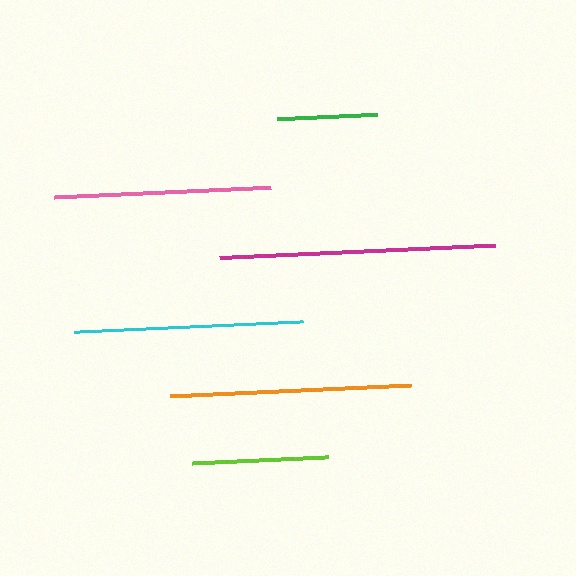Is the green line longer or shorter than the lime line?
The lime line is longer than the green line.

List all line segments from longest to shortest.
From longest to shortest: magenta, orange, cyan, pink, lime, green.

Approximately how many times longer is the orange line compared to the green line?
The orange line is approximately 2.4 times the length of the green line.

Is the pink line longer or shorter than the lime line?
The pink line is longer than the lime line.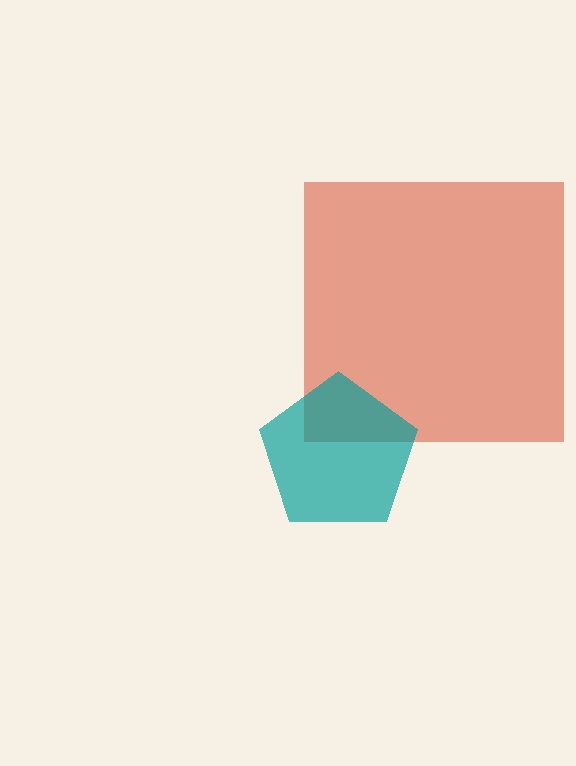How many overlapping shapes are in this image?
There are 2 overlapping shapes in the image.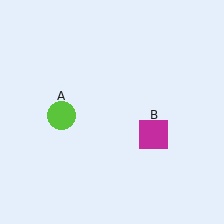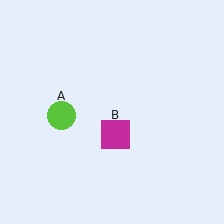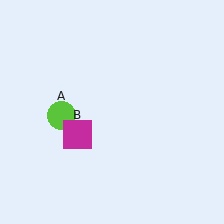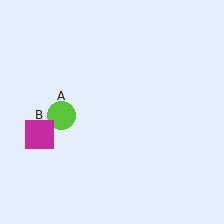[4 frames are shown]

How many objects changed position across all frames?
1 object changed position: magenta square (object B).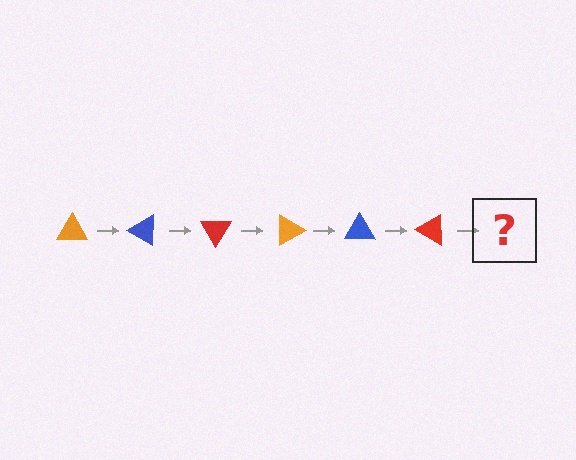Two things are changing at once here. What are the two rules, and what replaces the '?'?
The two rules are that it rotates 30 degrees each step and the color cycles through orange, blue, and red. The '?' should be an orange triangle, rotated 180 degrees from the start.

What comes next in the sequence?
The next element should be an orange triangle, rotated 180 degrees from the start.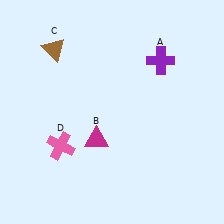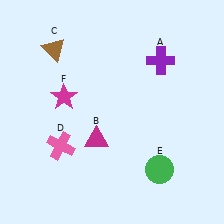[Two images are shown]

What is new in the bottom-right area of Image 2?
A green circle (E) was added in the bottom-right area of Image 2.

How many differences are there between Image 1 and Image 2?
There are 2 differences between the two images.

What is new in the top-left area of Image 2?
A magenta star (F) was added in the top-left area of Image 2.